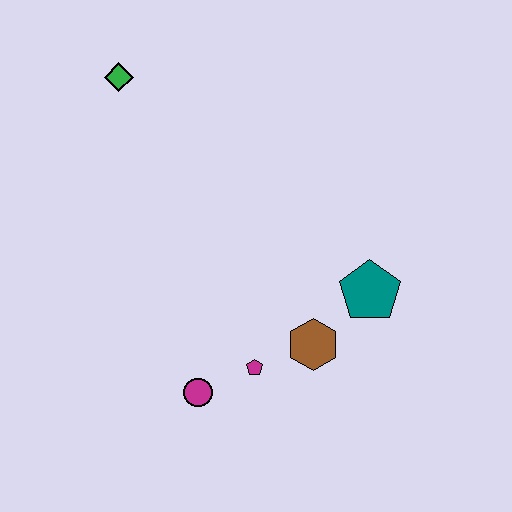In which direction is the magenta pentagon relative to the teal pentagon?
The magenta pentagon is to the left of the teal pentagon.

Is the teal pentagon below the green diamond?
Yes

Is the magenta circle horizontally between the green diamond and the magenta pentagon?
Yes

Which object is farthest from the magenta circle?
The green diamond is farthest from the magenta circle.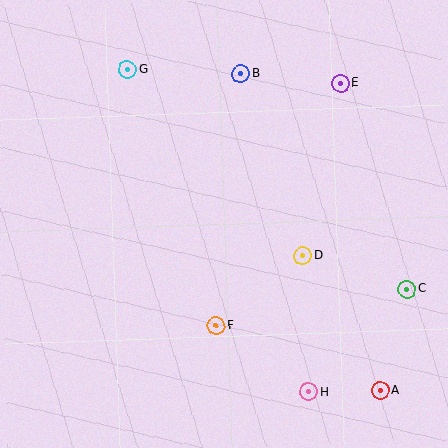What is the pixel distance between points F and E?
The distance between F and E is 272 pixels.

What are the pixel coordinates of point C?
Point C is at (407, 289).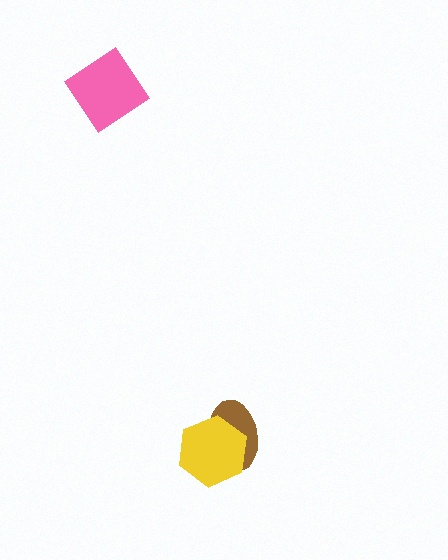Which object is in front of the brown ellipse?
The yellow hexagon is in front of the brown ellipse.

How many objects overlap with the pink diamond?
0 objects overlap with the pink diamond.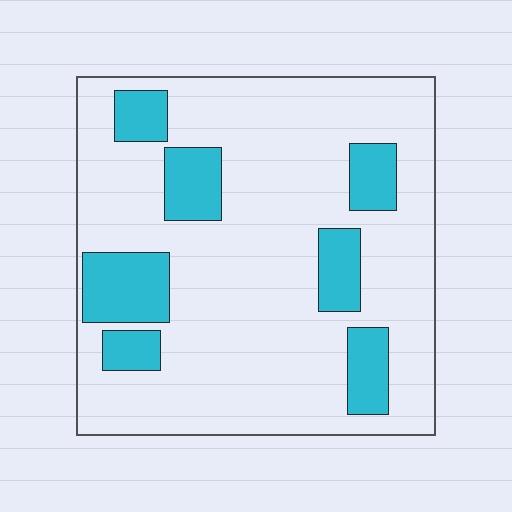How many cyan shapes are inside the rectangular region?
7.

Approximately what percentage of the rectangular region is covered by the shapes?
Approximately 20%.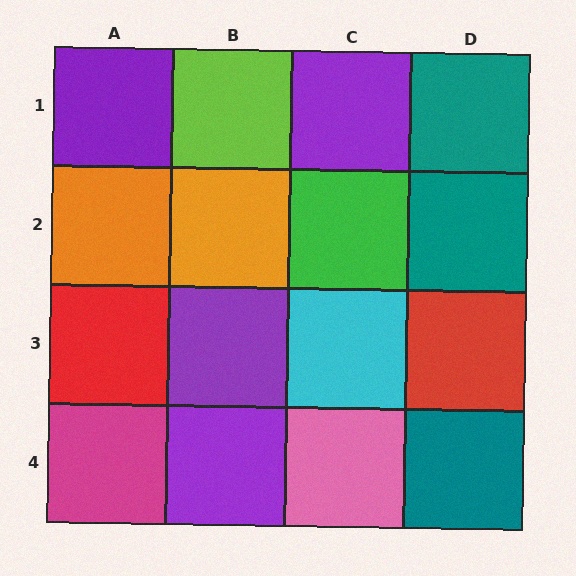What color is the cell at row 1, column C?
Purple.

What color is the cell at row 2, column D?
Teal.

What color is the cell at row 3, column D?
Red.